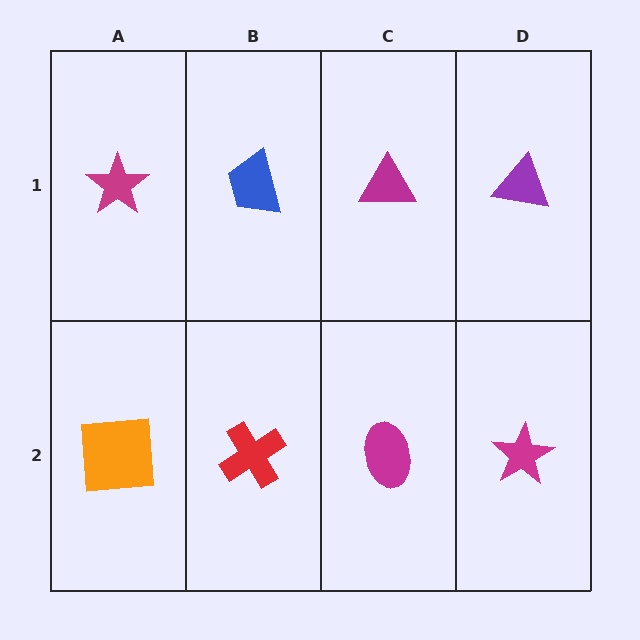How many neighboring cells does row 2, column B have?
3.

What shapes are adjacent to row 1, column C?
A magenta ellipse (row 2, column C), a blue trapezoid (row 1, column B), a purple triangle (row 1, column D).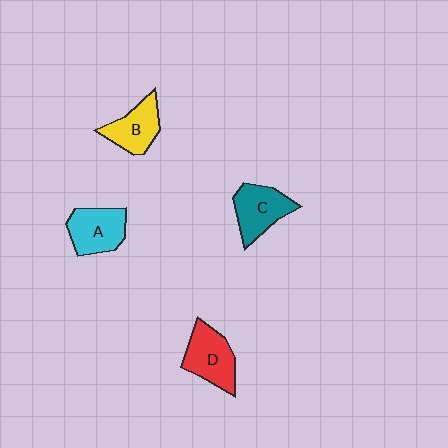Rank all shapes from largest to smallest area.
From largest to smallest: D (red), C (teal), A (cyan), B (yellow).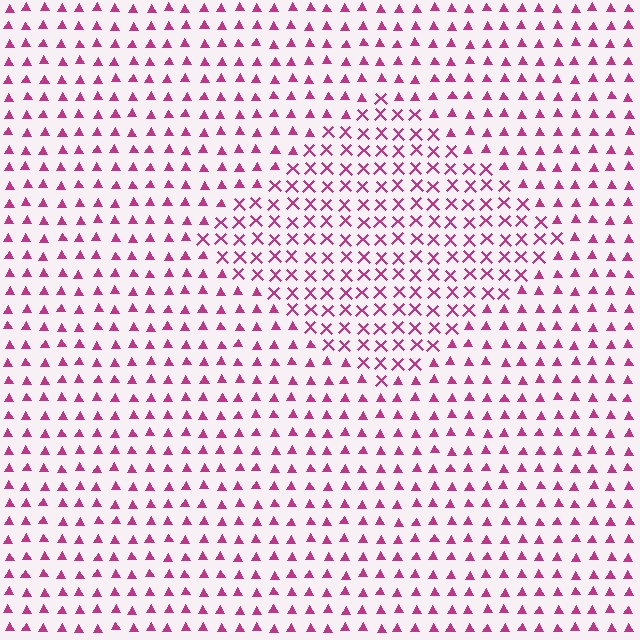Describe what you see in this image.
The image is filled with small magenta elements arranged in a uniform grid. A diamond-shaped region contains X marks, while the surrounding area contains triangles. The boundary is defined purely by the change in element shape.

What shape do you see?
I see a diamond.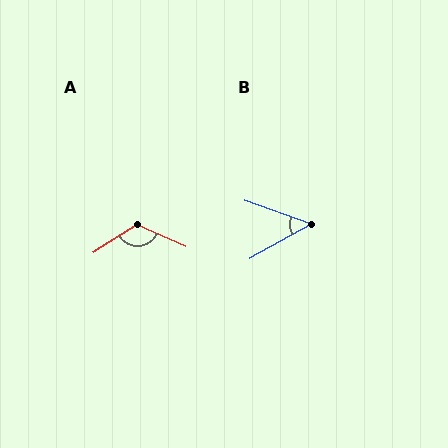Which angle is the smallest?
B, at approximately 49 degrees.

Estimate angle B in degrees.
Approximately 49 degrees.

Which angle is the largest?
A, at approximately 123 degrees.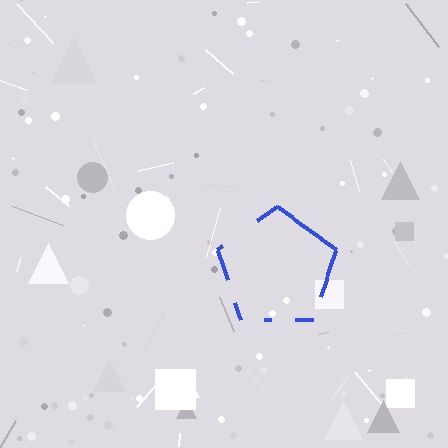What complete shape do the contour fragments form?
The contour fragments form a pentagon.